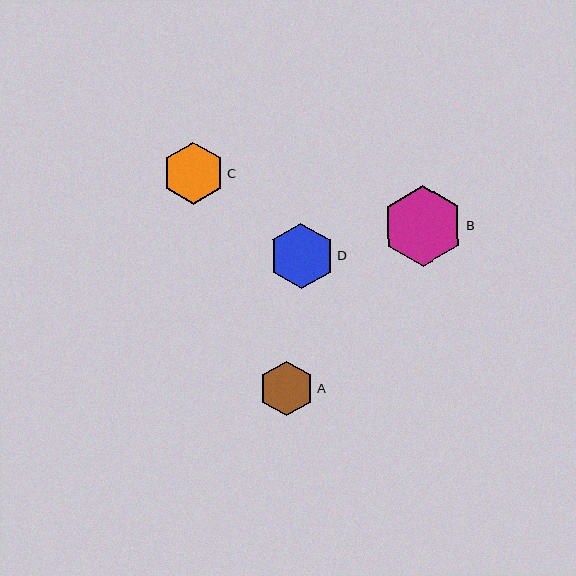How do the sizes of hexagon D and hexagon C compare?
Hexagon D and hexagon C are approximately the same size.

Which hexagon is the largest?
Hexagon B is the largest with a size of approximately 81 pixels.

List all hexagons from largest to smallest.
From largest to smallest: B, D, C, A.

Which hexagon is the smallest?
Hexagon A is the smallest with a size of approximately 55 pixels.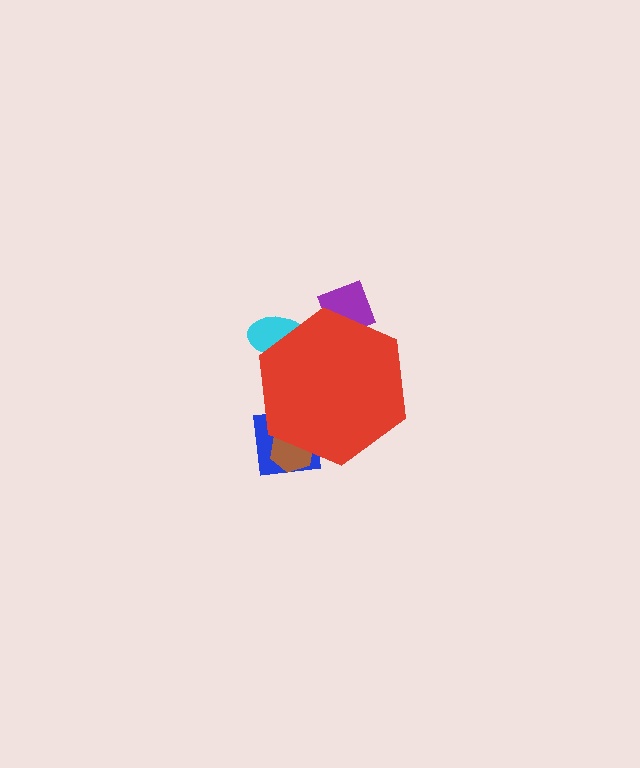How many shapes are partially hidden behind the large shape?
4 shapes are partially hidden.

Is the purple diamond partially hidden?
Yes, the purple diamond is partially hidden behind the red hexagon.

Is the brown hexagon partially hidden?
Yes, the brown hexagon is partially hidden behind the red hexagon.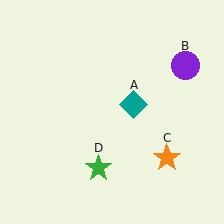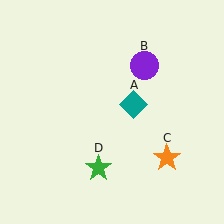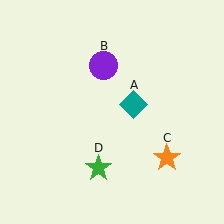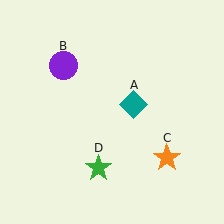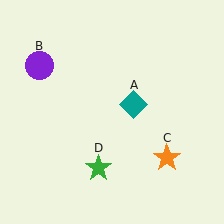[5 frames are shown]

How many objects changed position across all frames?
1 object changed position: purple circle (object B).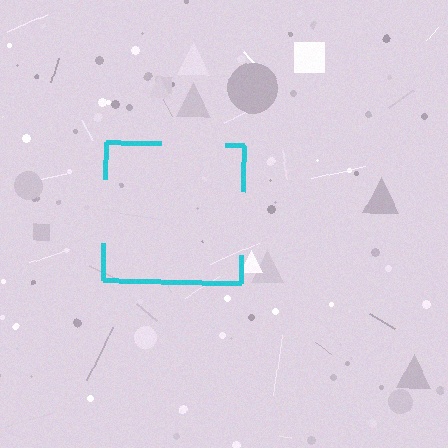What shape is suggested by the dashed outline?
The dashed outline suggests a square.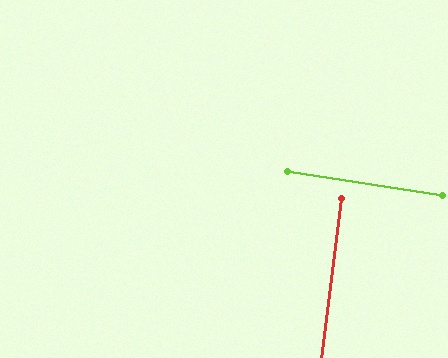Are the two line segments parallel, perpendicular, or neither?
Perpendicular — they meet at approximately 88°.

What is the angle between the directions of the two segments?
Approximately 88 degrees.